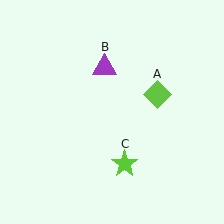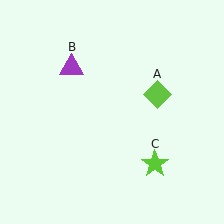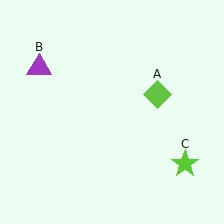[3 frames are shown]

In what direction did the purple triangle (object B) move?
The purple triangle (object B) moved left.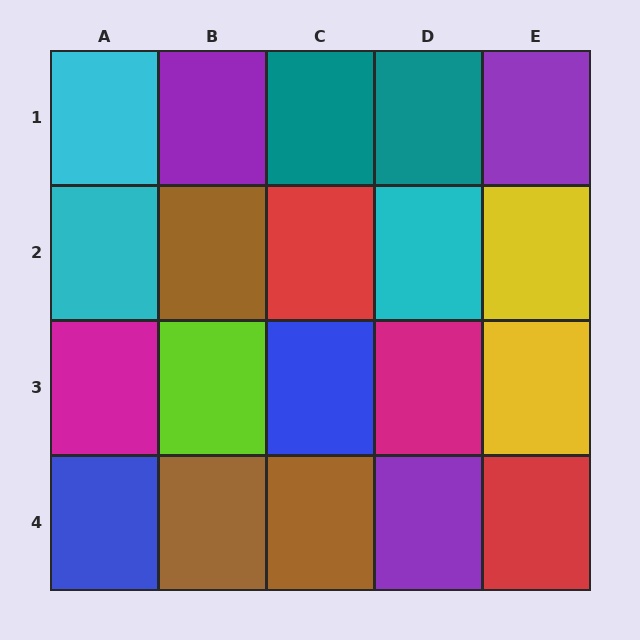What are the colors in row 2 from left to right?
Cyan, brown, red, cyan, yellow.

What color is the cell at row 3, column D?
Magenta.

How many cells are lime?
1 cell is lime.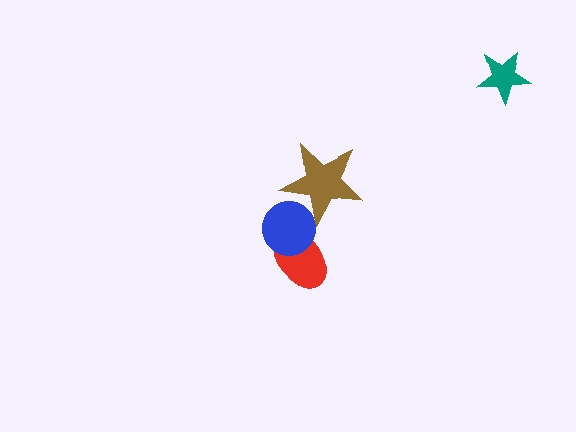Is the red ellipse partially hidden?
Yes, it is partially covered by another shape.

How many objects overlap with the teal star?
0 objects overlap with the teal star.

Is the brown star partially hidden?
No, no other shape covers it.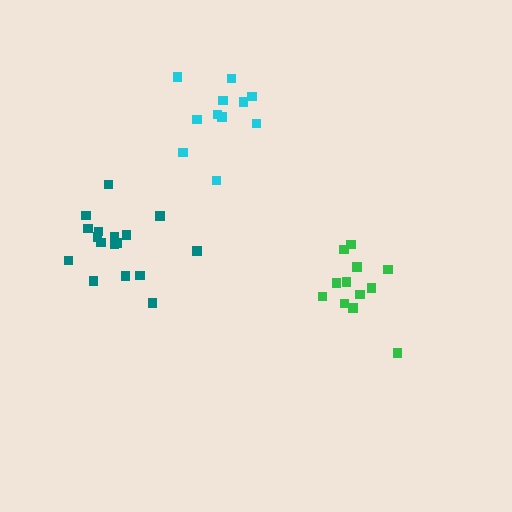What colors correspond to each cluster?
The clusters are colored: teal, cyan, green.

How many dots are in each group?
Group 1: 17 dots, Group 2: 11 dots, Group 3: 12 dots (40 total).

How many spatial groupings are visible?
There are 3 spatial groupings.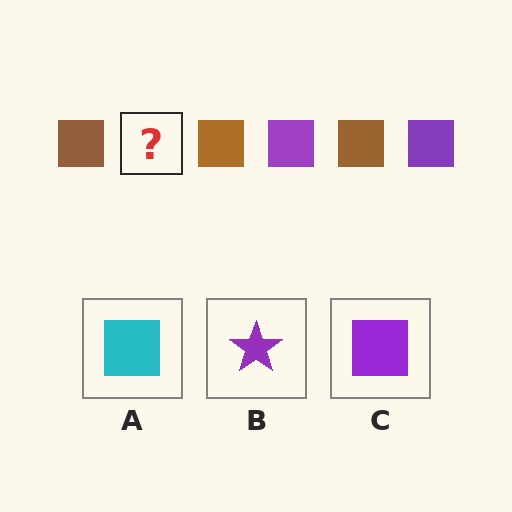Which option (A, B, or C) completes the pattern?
C.